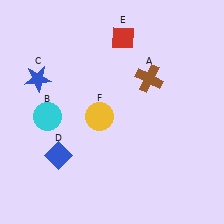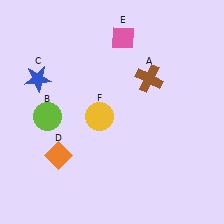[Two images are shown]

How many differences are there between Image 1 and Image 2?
There are 3 differences between the two images.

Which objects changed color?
B changed from cyan to lime. D changed from blue to orange. E changed from red to pink.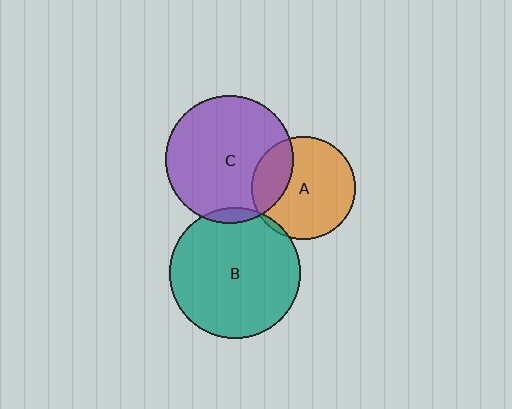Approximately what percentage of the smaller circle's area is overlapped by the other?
Approximately 5%.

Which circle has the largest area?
Circle B (teal).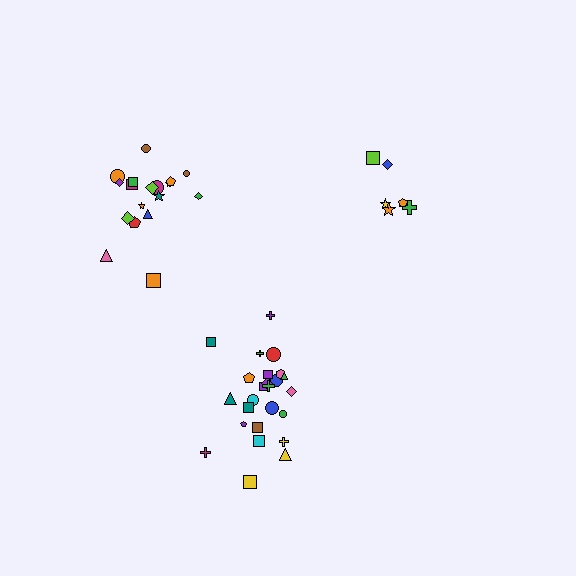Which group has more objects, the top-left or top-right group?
The top-left group.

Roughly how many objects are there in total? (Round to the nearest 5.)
Roughly 50 objects in total.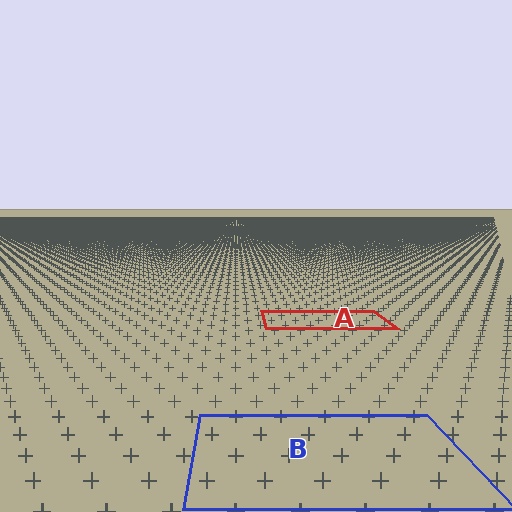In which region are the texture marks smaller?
The texture marks are smaller in region A, because it is farther away.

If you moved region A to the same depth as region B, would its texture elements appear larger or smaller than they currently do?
They would appear larger. At a closer depth, the same texture elements are projected at a bigger on-screen size.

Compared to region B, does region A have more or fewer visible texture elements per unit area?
Region A has more texture elements per unit area — they are packed more densely because it is farther away.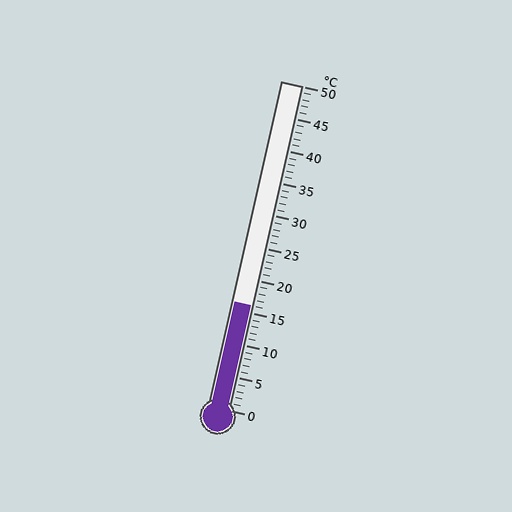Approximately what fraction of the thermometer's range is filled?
The thermometer is filled to approximately 30% of its range.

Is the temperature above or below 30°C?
The temperature is below 30°C.